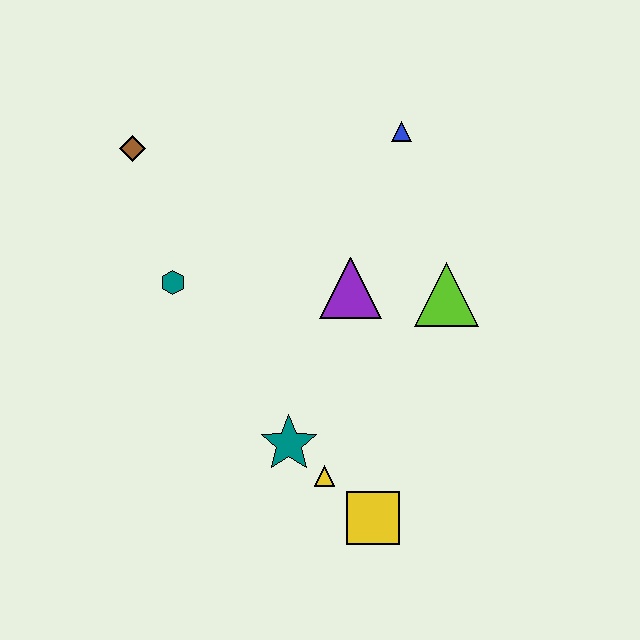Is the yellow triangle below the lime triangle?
Yes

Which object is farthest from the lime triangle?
The brown diamond is farthest from the lime triangle.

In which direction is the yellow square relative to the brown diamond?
The yellow square is below the brown diamond.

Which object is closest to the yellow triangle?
The teal star is closest to the yellow triangle.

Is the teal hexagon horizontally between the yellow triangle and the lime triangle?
No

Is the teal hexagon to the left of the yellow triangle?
Yes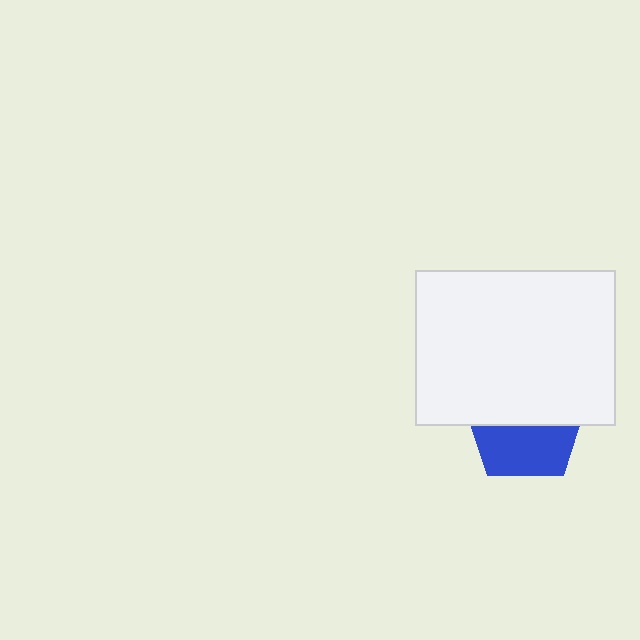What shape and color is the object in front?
The object in front is a white rectangle.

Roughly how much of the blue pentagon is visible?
About half of it is visible (roughly 46%).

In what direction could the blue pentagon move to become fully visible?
The blue pentagon could move down. That would shift it out from behind the white rectangle entirely.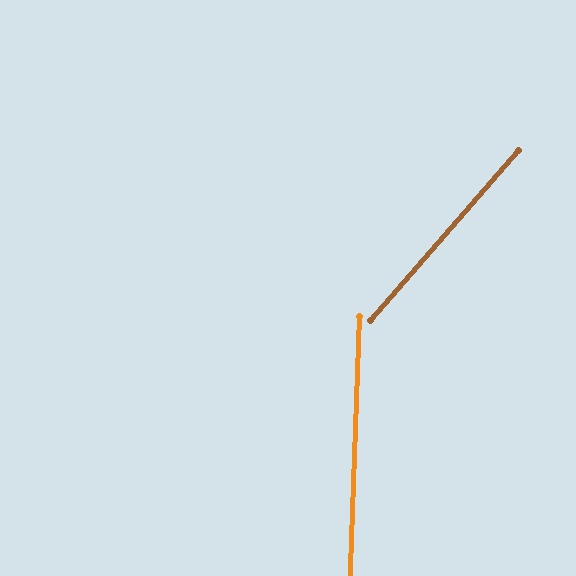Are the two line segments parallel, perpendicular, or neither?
Neither parallel nor perpendicular — they differ by about 39°.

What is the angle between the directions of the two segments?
Approximately 39 degrees.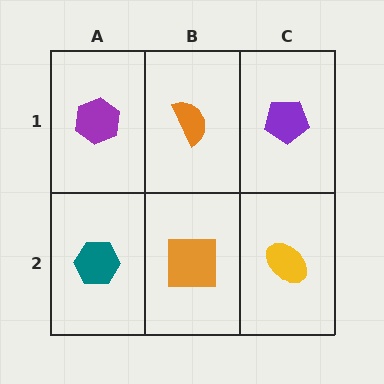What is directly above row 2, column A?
A purple hexagon.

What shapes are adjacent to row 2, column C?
A purple pentagon (row 1, column C), an orange square (row 2, column B).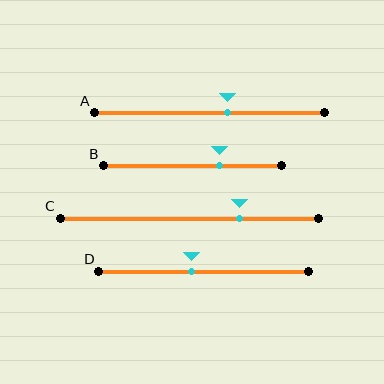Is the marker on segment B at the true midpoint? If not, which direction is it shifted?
No, the marker on segment B is shifted to the right by about 15% of the segment length.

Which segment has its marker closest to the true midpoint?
Segment D has its marker closest to the true midpoint.